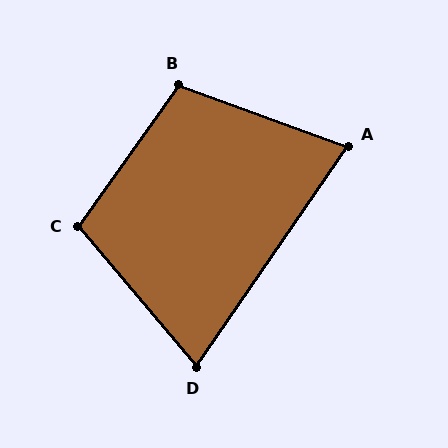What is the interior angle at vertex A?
Approximately 76 degrees (acute).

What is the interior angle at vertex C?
Approximately 104 degrees (obtuse).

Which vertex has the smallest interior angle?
D, at approximately 75 degrees.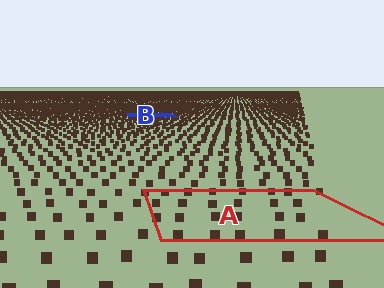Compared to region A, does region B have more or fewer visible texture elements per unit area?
Region B has more texture elements per unit area — they are packed more densely because it is farther away.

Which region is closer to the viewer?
Region A is closer. The texture elements there are larger and more spread out.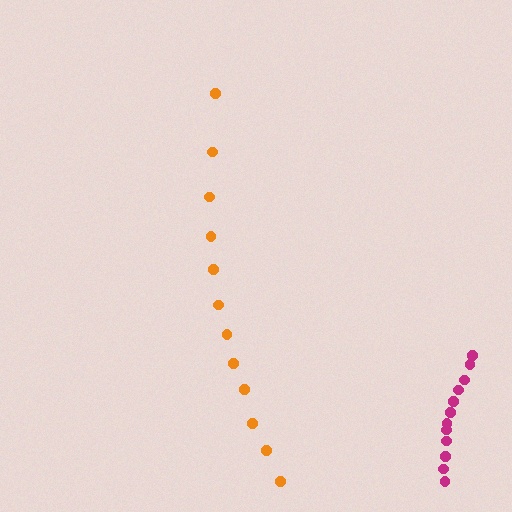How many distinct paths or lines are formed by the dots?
There are 2 distinct paths.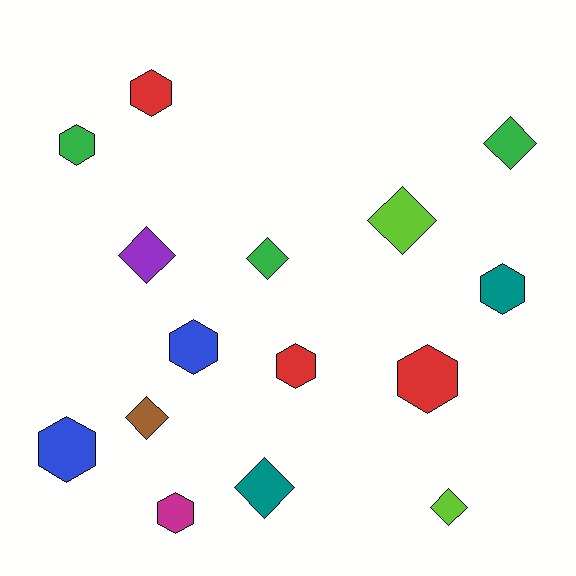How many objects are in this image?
There are 15 objects.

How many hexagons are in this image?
There are 8 hexagons.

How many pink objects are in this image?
There are no pink objects.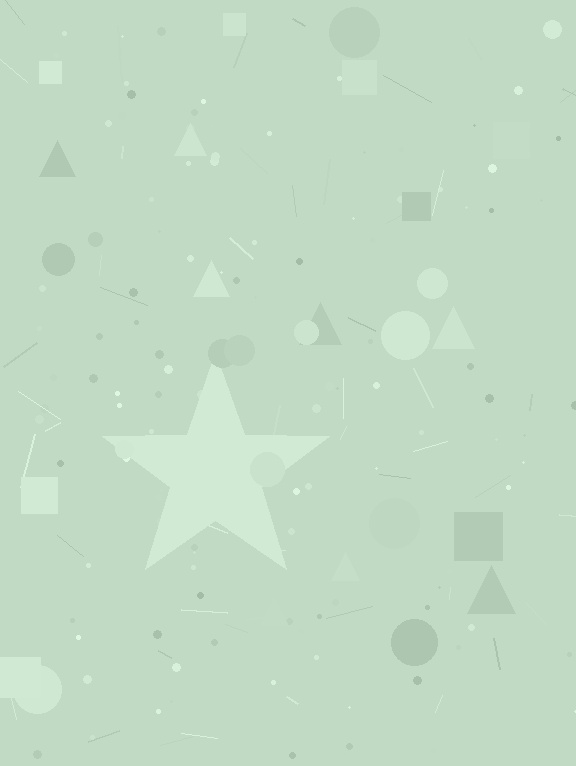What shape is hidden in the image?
A star is hidden in the image.